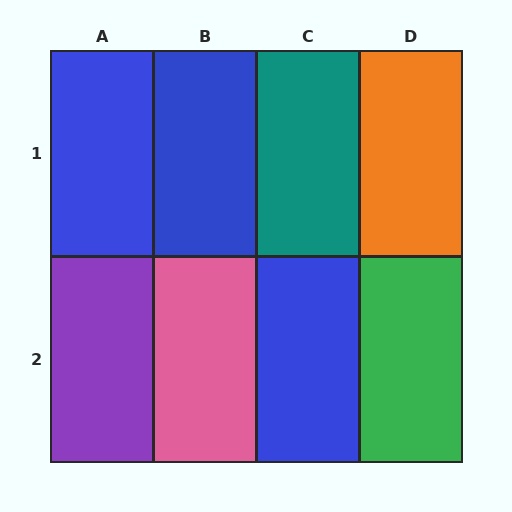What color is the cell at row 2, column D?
Green.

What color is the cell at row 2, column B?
Pink.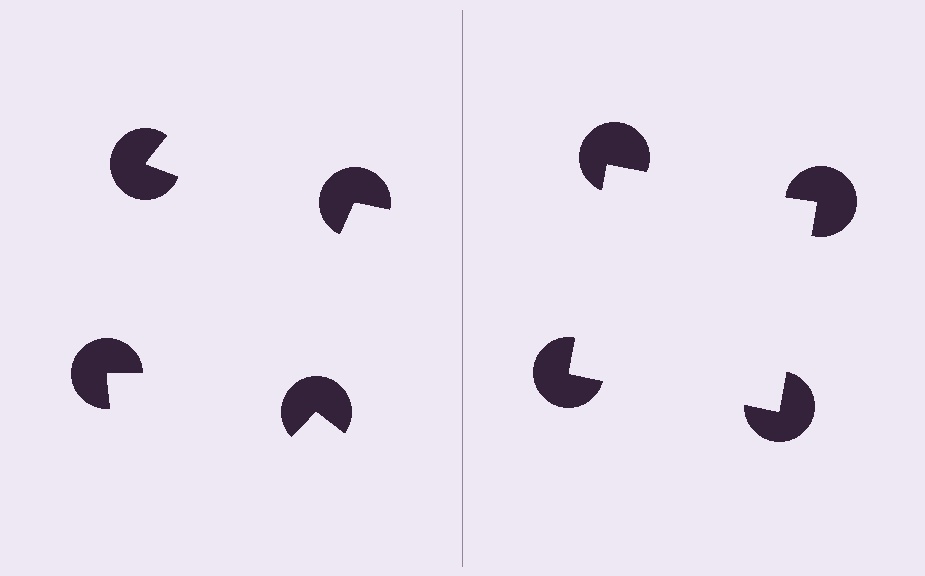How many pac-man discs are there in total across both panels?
8 — 4 on each side.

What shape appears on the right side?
An illusory square.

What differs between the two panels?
The pac-man discs are positioned identically on both sides; only the wedge orientations differ. On the right they align to a square; on the left they are misaligned.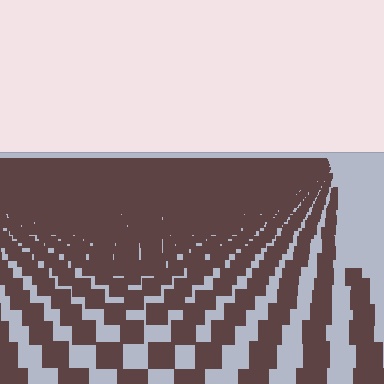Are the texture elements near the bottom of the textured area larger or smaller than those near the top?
Larger. Near the bottom, elements are closer to the viewer and appear at a bigger on-screen size.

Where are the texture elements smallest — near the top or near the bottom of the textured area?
Near the top.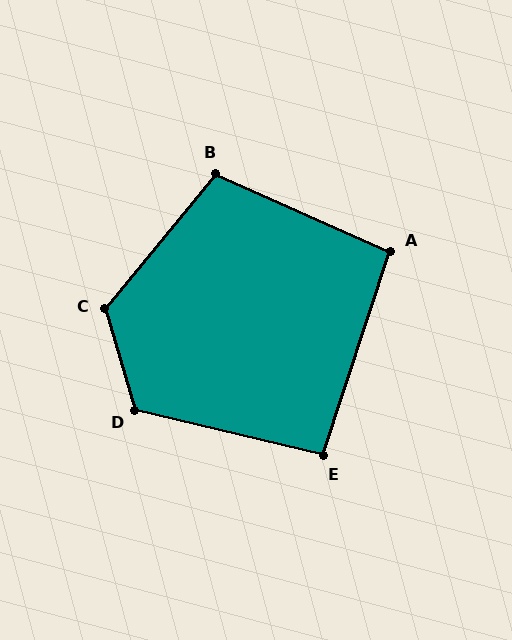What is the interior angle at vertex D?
Approximately 120 degrees (obtuse).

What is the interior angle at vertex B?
Approximately 106 degrees (obtuse).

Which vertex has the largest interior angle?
C, at approximately 124 degrees.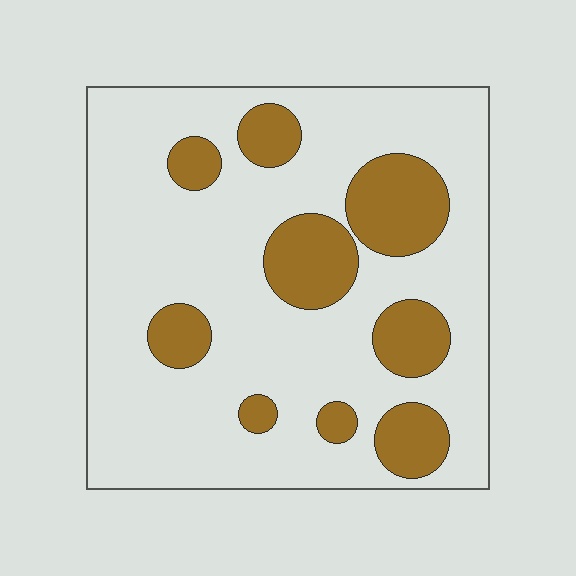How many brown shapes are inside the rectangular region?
9.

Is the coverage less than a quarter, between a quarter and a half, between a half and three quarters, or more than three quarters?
Less than a quarter.